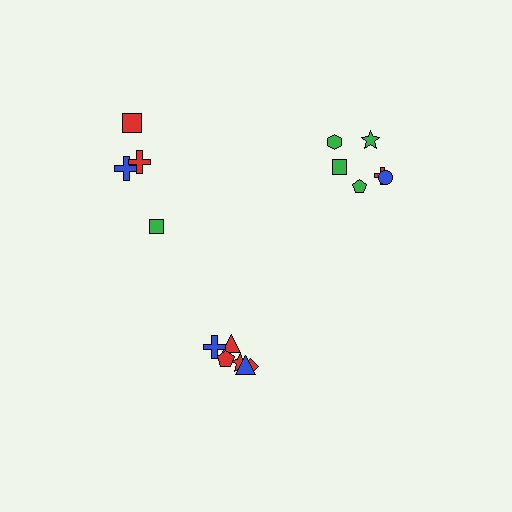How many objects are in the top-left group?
There are 4 objects.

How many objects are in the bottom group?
There are 6 objects.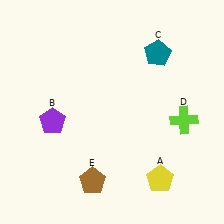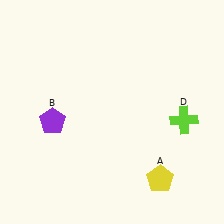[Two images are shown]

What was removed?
The teal pentagon (C), the brown pentagon (E) were removed in Image 2.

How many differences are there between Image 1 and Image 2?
There are 2 differences between the two images.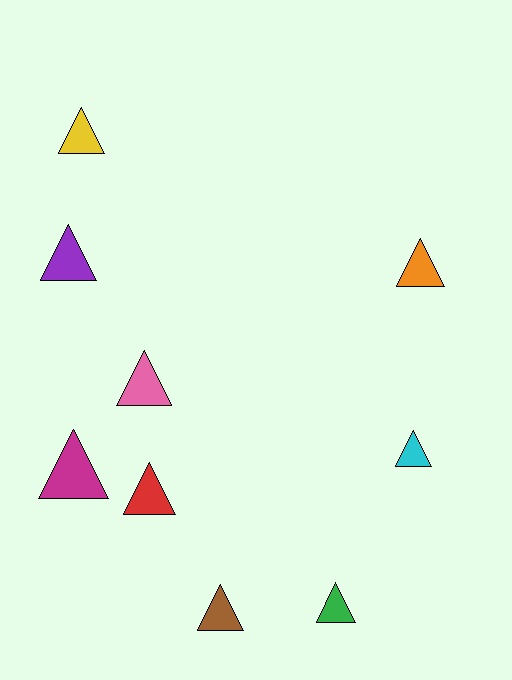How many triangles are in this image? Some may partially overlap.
There are 9 triangles.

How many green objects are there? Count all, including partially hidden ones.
There is 1 green object.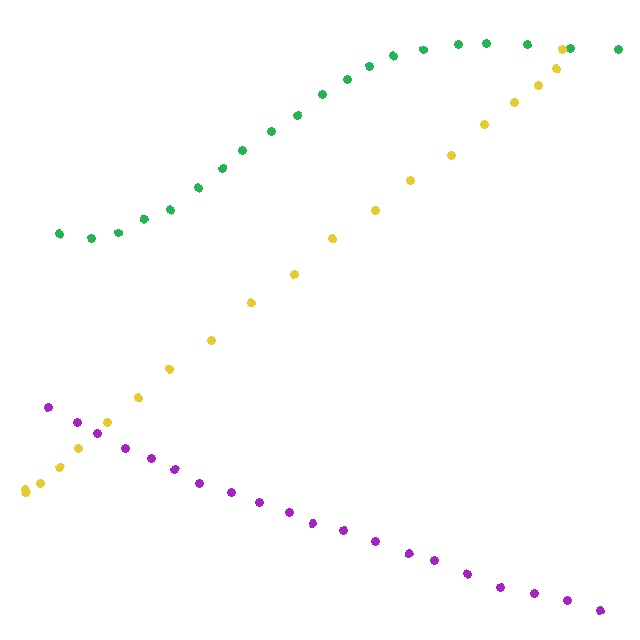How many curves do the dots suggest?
There are 3 distinct paths.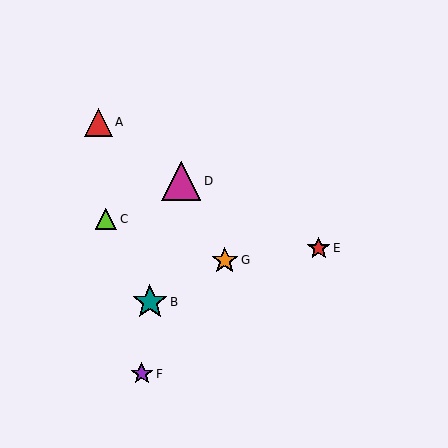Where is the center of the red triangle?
The center of the red triangle is at (98, 122).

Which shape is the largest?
The magenta triangle (labeled D) is the largest.